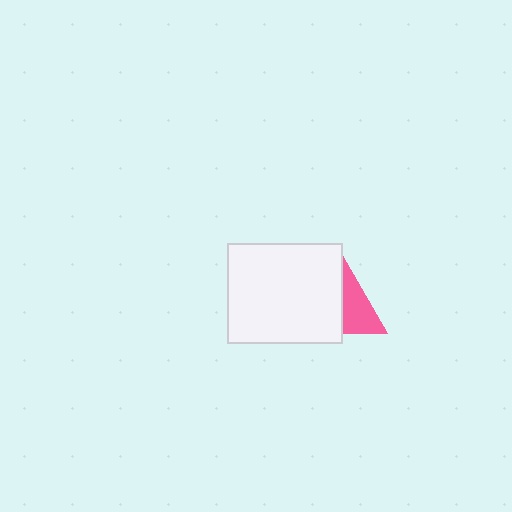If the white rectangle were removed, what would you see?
You would see the complete pink triangle.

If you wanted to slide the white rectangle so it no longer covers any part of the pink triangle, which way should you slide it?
Slide it left — that is the most direct way to separate the two shapes.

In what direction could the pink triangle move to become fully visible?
The pink triangle could move right. That would shift it out from behind the white rectangle entirely.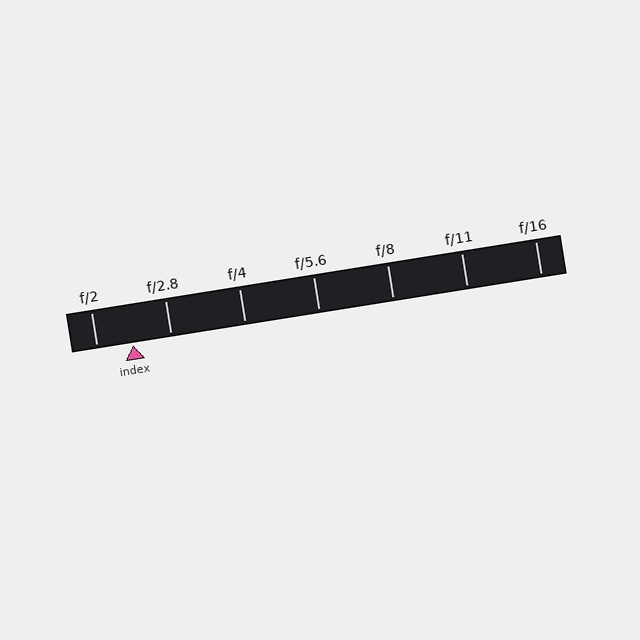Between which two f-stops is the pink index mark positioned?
The index mark is between f/2 and f/2.8.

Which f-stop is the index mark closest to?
The index mark is closest to f/2.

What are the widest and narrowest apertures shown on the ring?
The widest aperture shown is f/2 and the narrowest is f/16.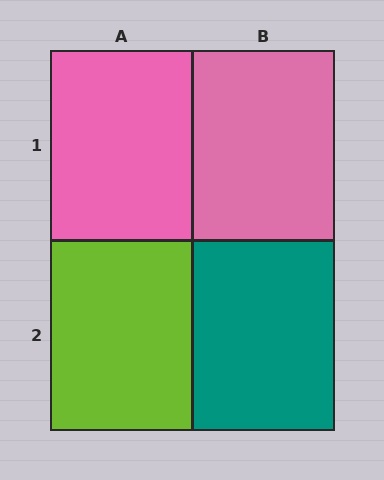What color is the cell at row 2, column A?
Lime.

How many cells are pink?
2 cells are pink.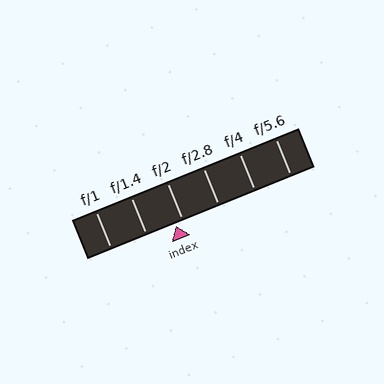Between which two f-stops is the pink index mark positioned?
The index mark is between f/1.4 and f/2.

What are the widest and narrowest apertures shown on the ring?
The widest aperture shown is f/1 and the narrowest is f/5.6.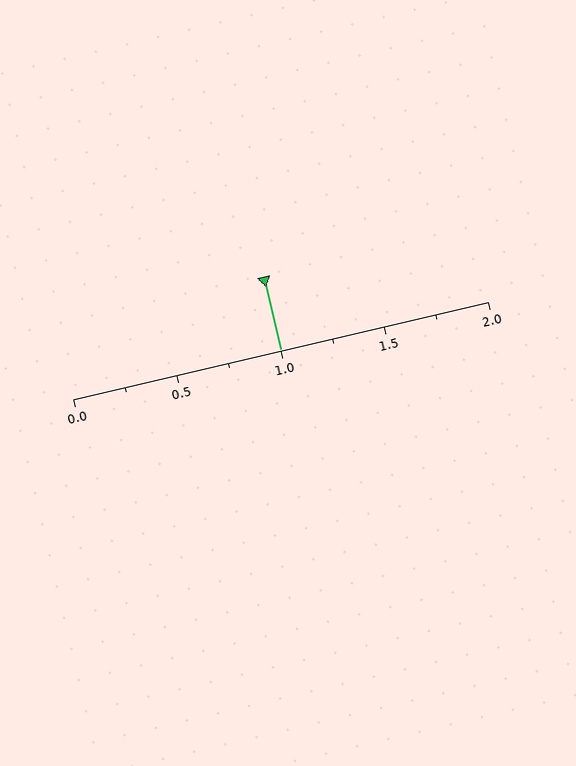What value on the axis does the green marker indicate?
The marker indicates approximately 1.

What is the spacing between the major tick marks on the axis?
The major ticks are spaced 0.5 apart.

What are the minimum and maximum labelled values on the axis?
The axis runs from 0.0 to 2.0.